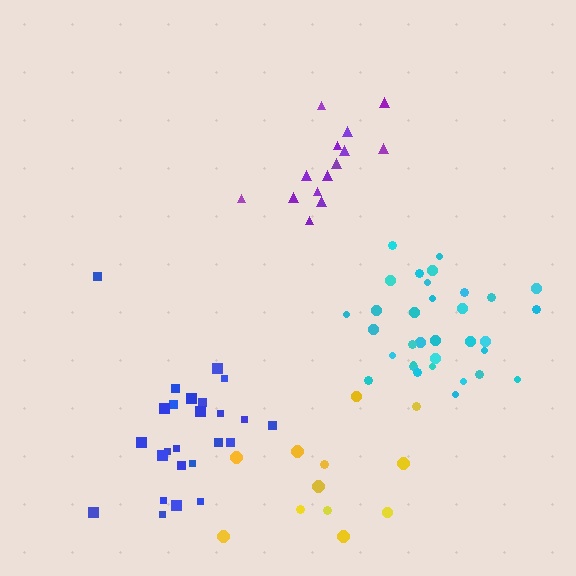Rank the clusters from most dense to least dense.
cyan, purple, blue, yellow.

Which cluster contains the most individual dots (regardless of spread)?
Cyan (33).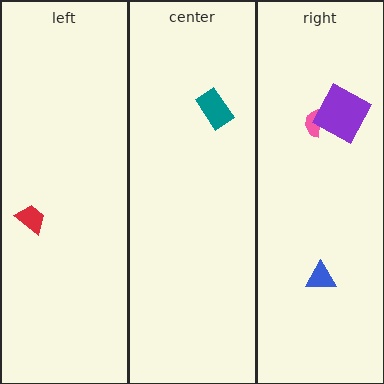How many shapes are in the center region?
1.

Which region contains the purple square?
The right region.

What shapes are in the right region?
The pink semicircle, the purple square, the blue triangle.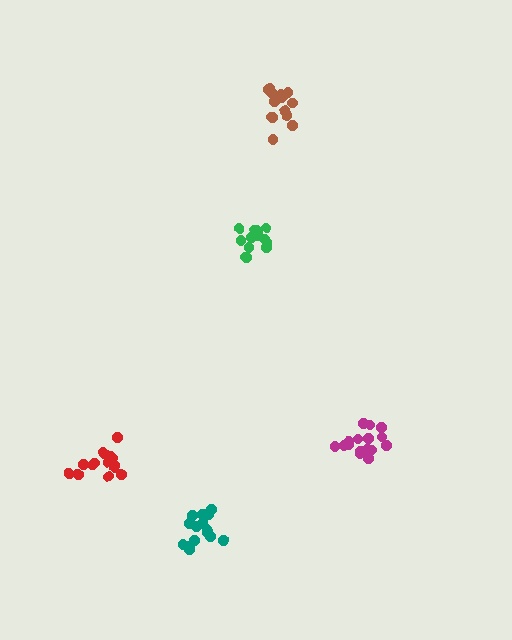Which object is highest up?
The brown cluster is topmost.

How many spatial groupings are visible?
There are 5 spatial groupings.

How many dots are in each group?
Group 1: 13 dots, Group 2: 15 dots, Group 3: 17 dots, Group 4: 16 dots, Group 5: 14 dots (75 total).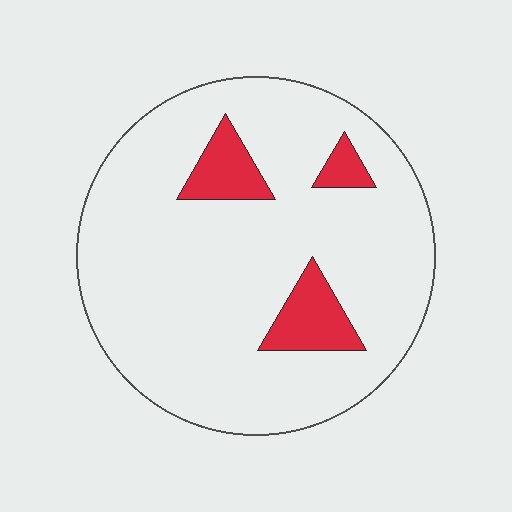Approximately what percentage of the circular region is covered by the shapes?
Approximately 10%.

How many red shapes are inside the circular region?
3.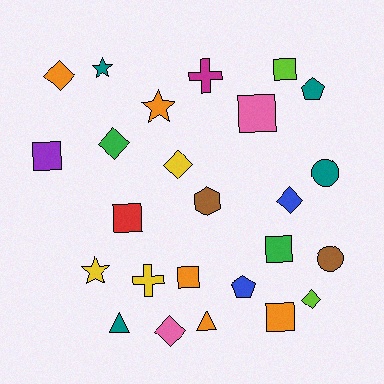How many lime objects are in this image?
There are 2 lime objects.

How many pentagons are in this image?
There are 2 pentagons.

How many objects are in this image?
There are 25 objects.